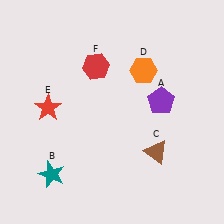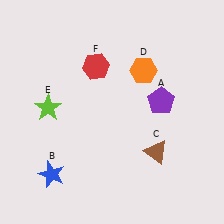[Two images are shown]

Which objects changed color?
B changed from teal to blue. E changed from red to lime.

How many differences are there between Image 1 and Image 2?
There are 2 differences between the two images.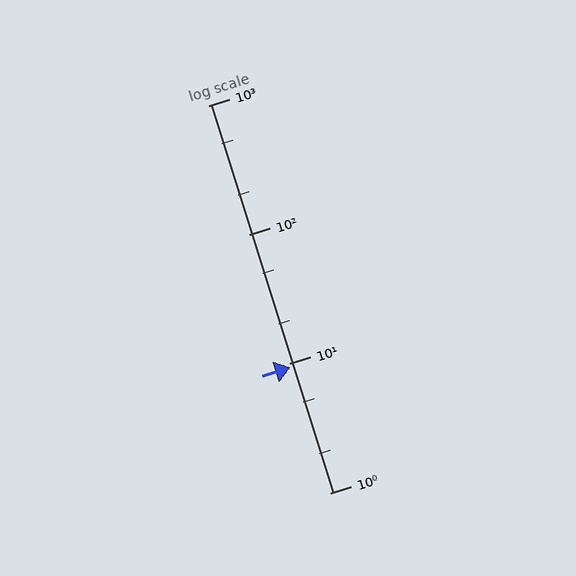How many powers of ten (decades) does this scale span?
The scale spans 3 decades, from 1 to 1000.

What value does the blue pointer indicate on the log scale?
The pointer indicates approximately 9.3.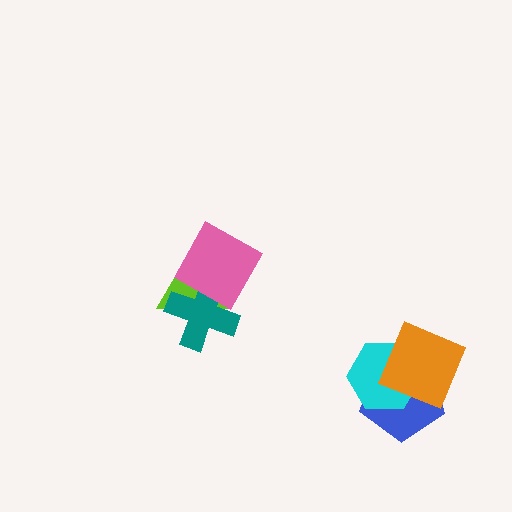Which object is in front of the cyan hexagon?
The orange square is in front of the cyan hexagon.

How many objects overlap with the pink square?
2 objects overlap with the pink square.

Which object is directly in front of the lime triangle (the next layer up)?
The teal cross is directly in front of the lime triangle.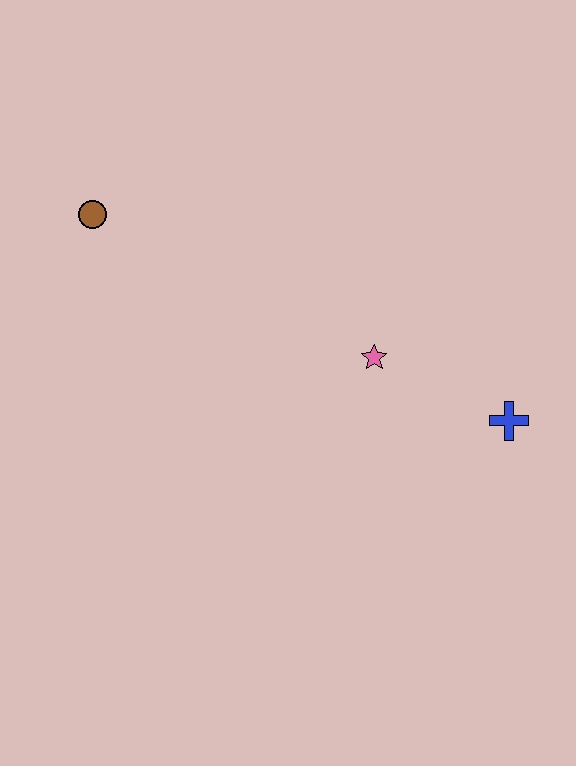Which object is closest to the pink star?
The blue cross is closest to the pink star.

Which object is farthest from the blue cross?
The brown circle is farthest from the blue cross.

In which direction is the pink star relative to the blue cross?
The pink star is to the left of the blue cross.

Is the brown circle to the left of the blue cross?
Yes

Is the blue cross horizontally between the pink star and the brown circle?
No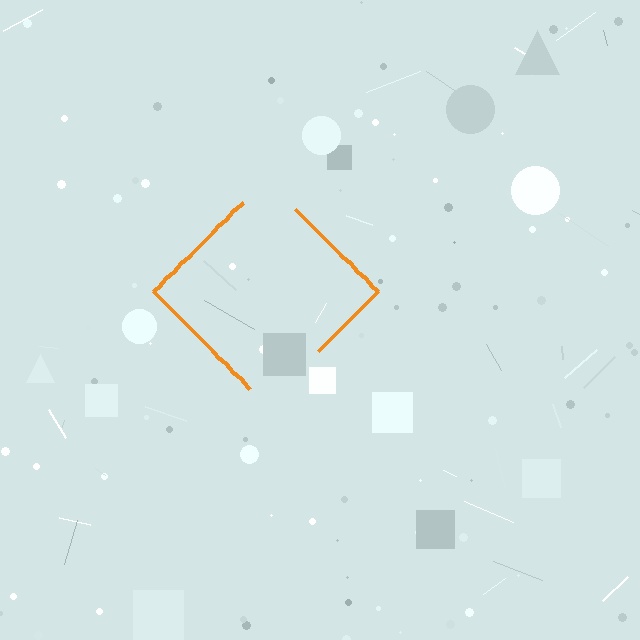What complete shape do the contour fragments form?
The contour fragments form a diamond.